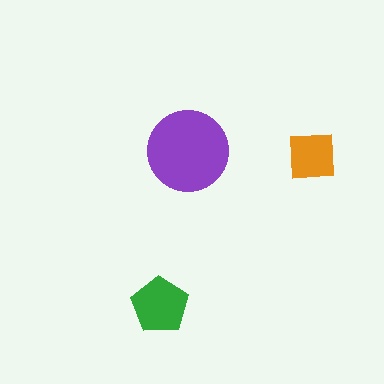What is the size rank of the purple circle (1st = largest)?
1st.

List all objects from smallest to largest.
The orange square, the green pentagon, the purple circle.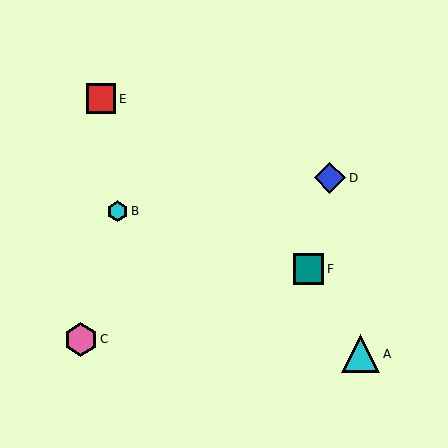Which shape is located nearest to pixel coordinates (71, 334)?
The pink hexagon (labeled C) at (81, 339) is nearest to that location.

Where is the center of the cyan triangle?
The center of the cyan triangle is at (361, 354).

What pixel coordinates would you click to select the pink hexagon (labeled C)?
Click at (81, 339) to select the pink hexagon C.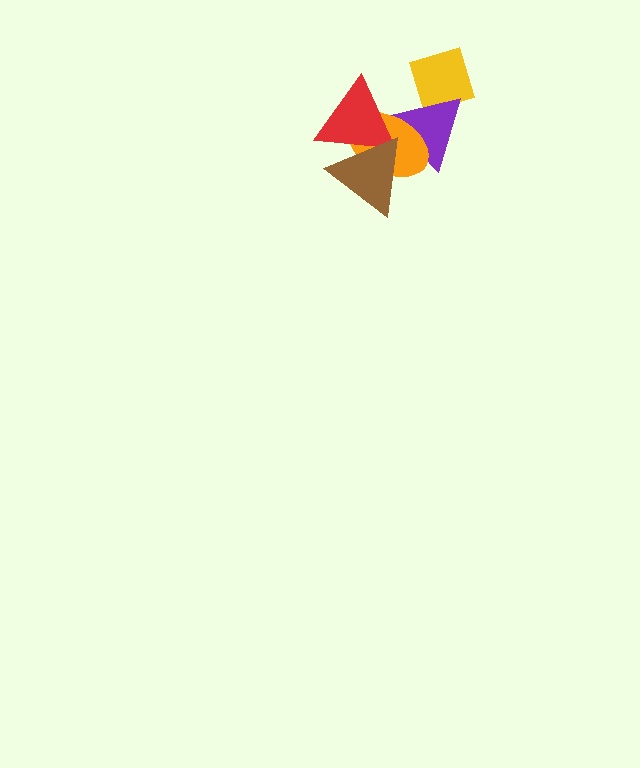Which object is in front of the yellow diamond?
The purple triangle is in front of the yellow diamond.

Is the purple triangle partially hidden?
Yes, it is partially covered by another shape.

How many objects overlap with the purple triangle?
4 objects overlap with the purple triangle.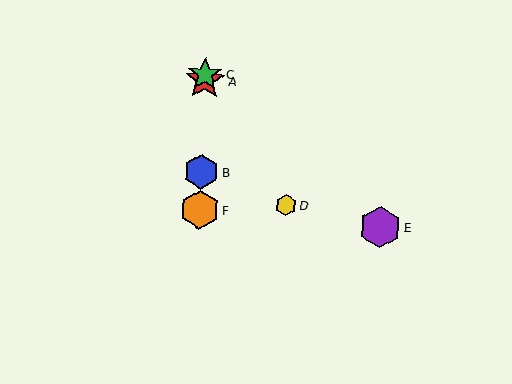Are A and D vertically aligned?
No, A is at x≈205 and D is at x≈286.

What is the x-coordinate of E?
Object E is at x≈380.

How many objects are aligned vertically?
4 objects (A, B, C, F) are aligned vertically.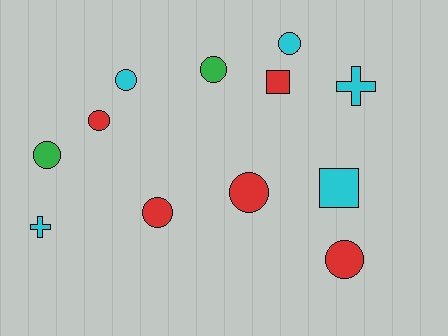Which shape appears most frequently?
Circle, with 8 objects.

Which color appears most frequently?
Red, with 5 objects.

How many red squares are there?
There is 1 red square.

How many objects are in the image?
There are 12 objects.